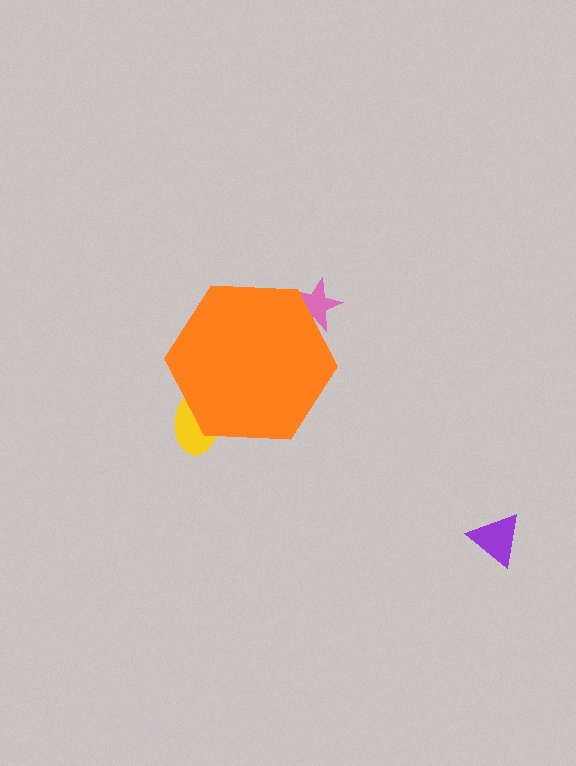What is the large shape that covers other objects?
An orange hexagon.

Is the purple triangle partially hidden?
No, the purple triangle is fully visible.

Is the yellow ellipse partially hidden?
Yes, the yellow ellipse is partially hidden behind the orange hexagon.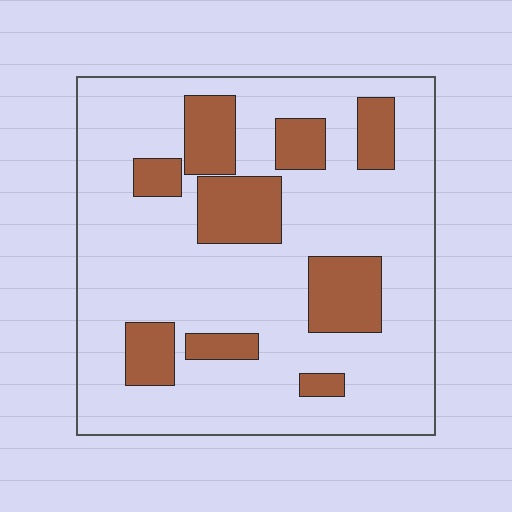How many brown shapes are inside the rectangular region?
9.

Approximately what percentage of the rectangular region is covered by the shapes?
Approximately 25%.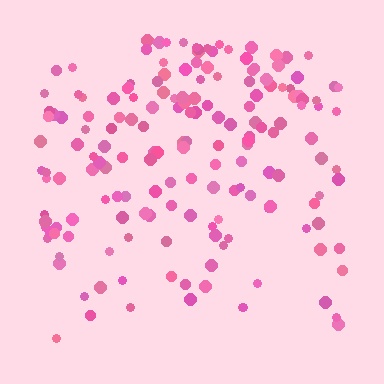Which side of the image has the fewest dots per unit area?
The bottom.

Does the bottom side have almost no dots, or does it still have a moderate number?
Still a moderate number, just noticeably fewer than the top.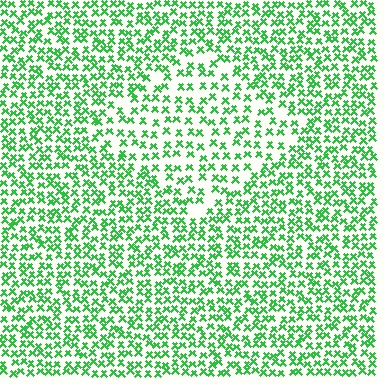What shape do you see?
I see a diamond.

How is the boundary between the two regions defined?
The boundary is defined by a change in element density (approximately 1.7x ratio). All elements are the same color, size, and shape.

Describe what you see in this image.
The image contains small green elements arranged at two different densities. A diamond-shaped region is visible where the elements are less densely packed than the surrounding area.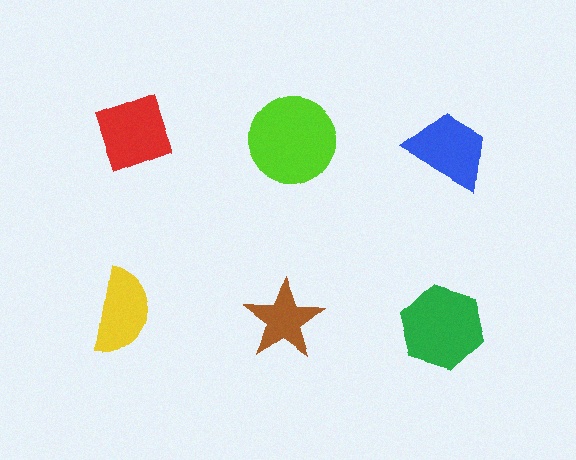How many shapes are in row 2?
3 shapes.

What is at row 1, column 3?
A blue trapezoid.